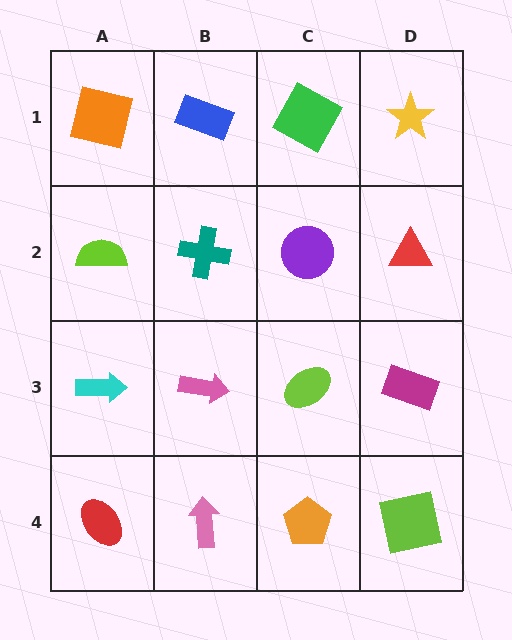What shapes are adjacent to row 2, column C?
A green square (row 1, column C), a lime ellipse (row 3, column C), a teal cross (row 2, column B), a red triangle (row 2, column D).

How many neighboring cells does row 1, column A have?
2.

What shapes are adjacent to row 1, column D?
A red triangle (row 2, column D), a green square (row 1, column C).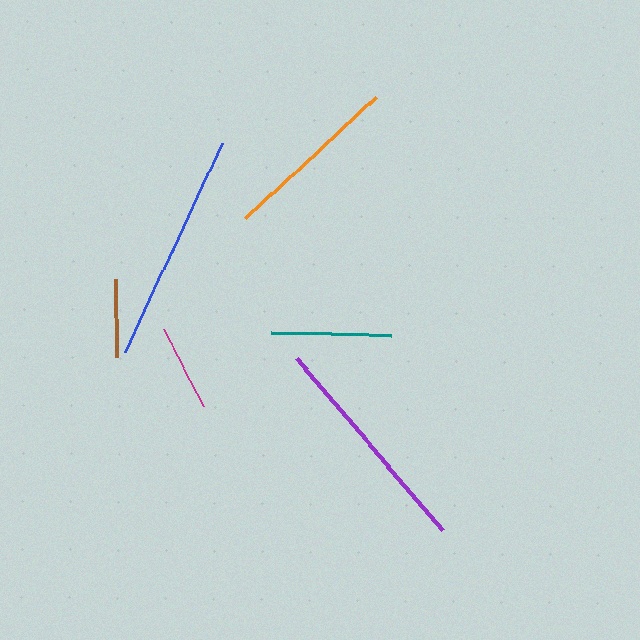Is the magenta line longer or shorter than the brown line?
The magenta line is longer than the brown line.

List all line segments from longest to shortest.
From longest to shortest: blue, purple, orange, teal, magenta, brown.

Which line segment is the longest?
The blue line is the longest at approximately 231 pixels.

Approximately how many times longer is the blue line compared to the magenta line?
The blue line is approximately 2.7 times the length of the magenta line.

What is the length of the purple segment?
The purple segment is approximately 226 pixels long.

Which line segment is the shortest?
The brown line is the shortest at approximately 78 pixels.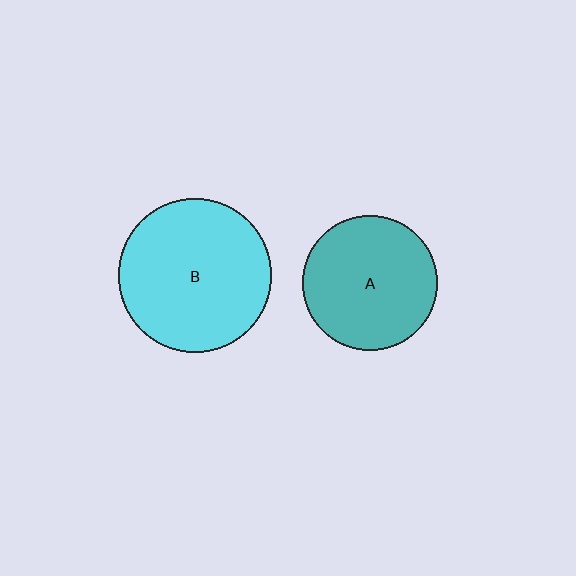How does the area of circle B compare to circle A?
Approximately 1.3 times.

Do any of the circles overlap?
No, none of the circles overlap.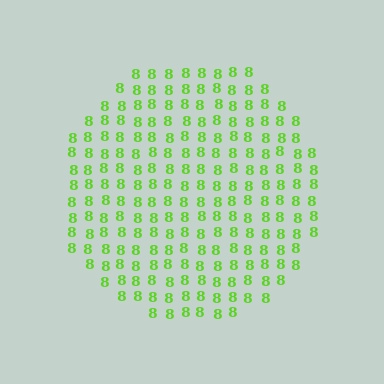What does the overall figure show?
The overall figure shows a circle.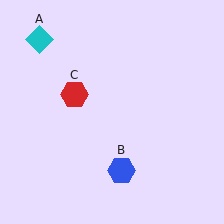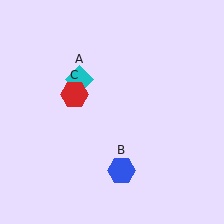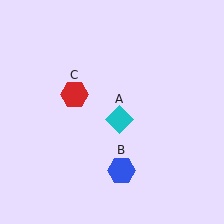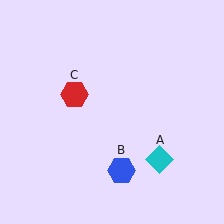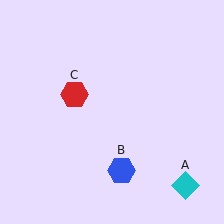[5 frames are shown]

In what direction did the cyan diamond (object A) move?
The cyan diamond (object A) moved down and to the right.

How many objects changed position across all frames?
1 object changed position: cyan diamond (object A).